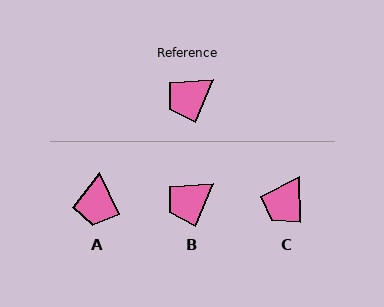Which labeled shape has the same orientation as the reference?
B.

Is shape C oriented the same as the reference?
No, it is off by about 24 degrees.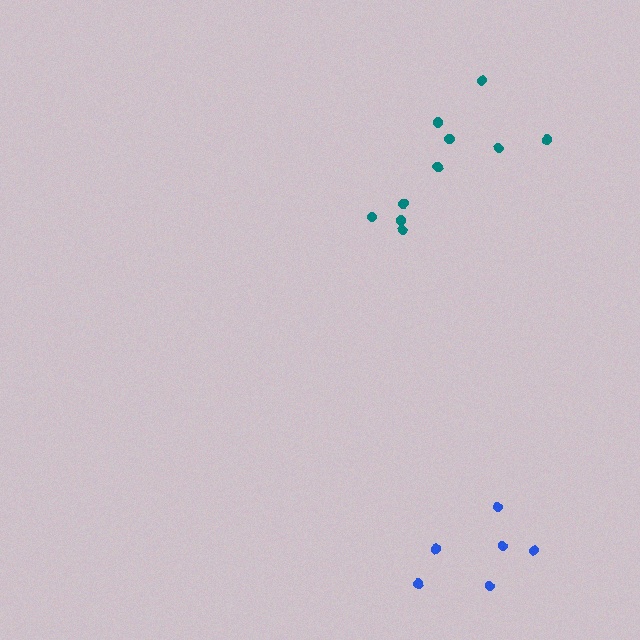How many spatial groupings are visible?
There are 2 spatial groupings.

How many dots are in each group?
Group 1: 6 dots, Group 2: 10 dots (16 total).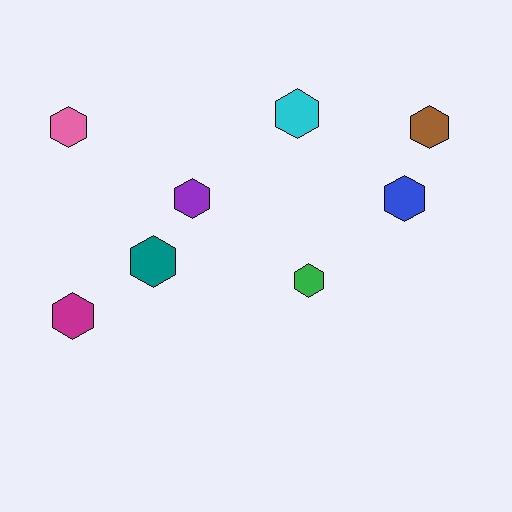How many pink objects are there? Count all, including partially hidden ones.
There is 1 pink object.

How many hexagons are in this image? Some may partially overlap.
There are 8 hexagons.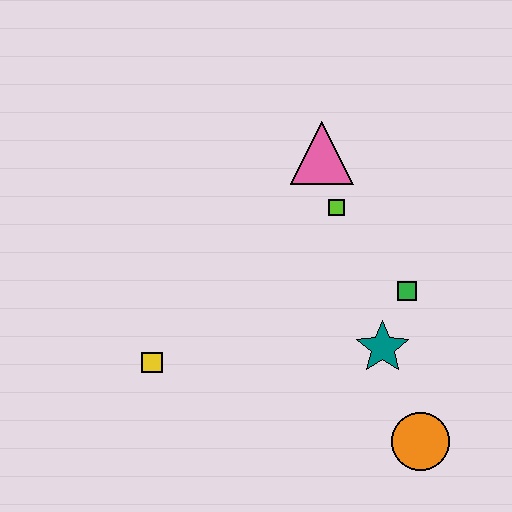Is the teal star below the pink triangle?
Yes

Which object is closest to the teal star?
The green square is closest to the teal star.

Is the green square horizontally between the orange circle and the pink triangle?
Yes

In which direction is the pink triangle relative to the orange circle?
The pink triangle is above the orange circle.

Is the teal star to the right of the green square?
No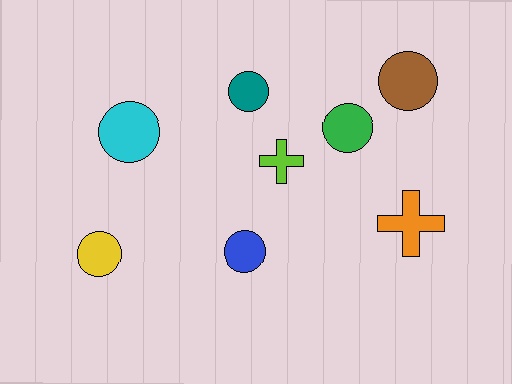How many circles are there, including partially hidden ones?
There are 6 circles.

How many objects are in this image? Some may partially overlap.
There are 8 objects.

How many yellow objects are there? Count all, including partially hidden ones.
There is 1 yellow object.